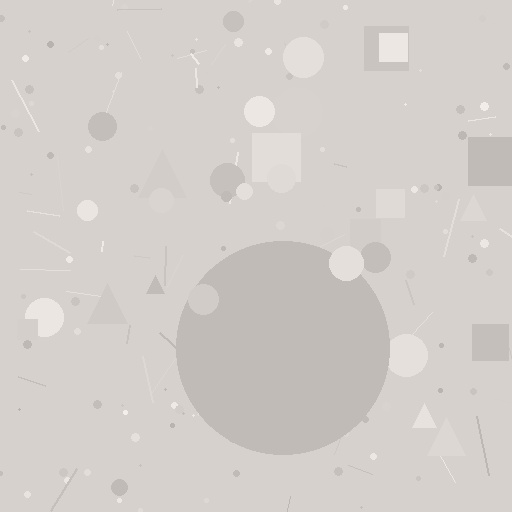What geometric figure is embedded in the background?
A circle is embedded in the background.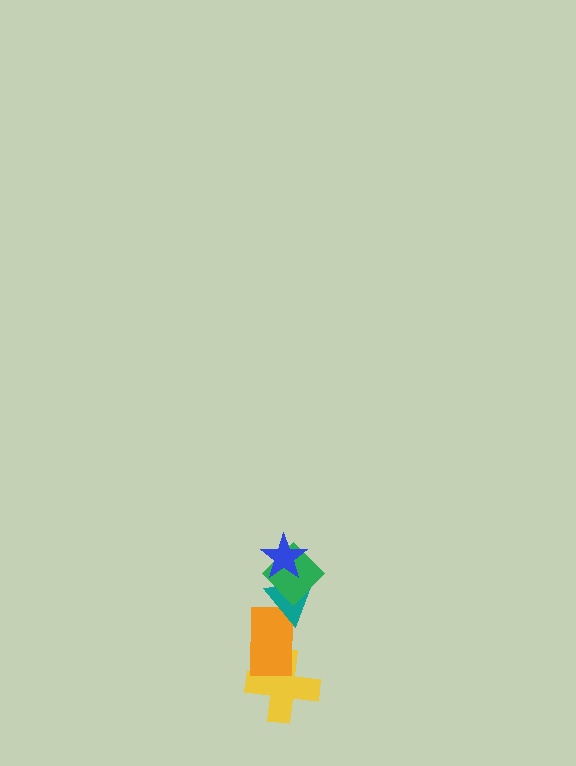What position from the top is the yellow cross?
The yellow cross is 5th from the top.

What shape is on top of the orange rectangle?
The teal triangle is on top of the orange rectangle.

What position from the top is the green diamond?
The green diamond is 2nd from the top.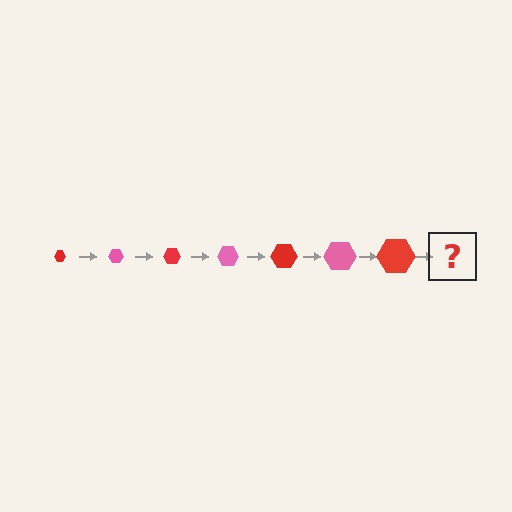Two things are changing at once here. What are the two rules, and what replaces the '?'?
The two rules are that the hexagon grows larger each step and the color cycles through red and pink. The '?' should be a pink hexagon, larger than the previous one.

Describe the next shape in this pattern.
It should be a pink hexagon, larger than the previous one.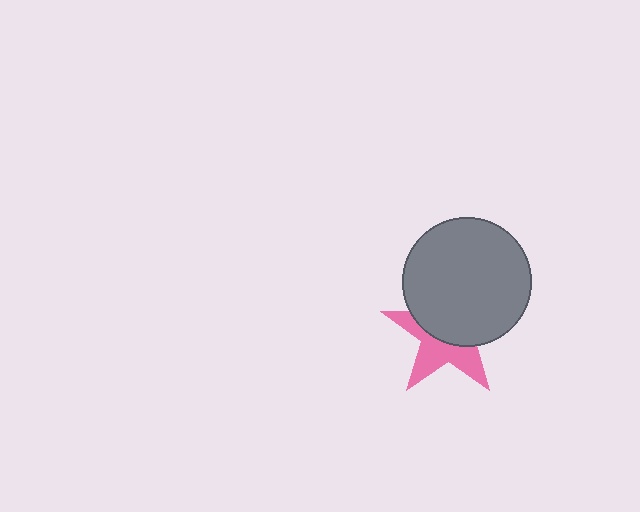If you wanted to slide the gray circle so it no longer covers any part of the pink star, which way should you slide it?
Slide it up — that is the most direct way to separate the two shapes.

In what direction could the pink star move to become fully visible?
The pink star could move down. That would shift it out from behind the gray circle entirely.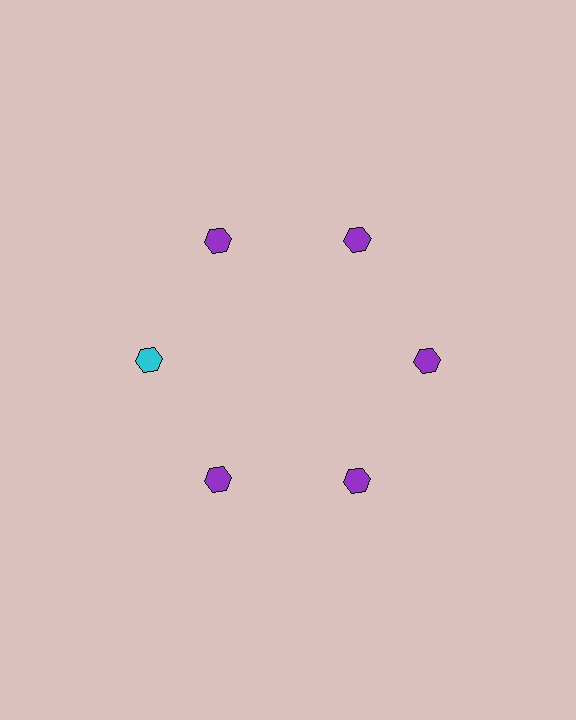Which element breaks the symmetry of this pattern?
The cyan hexagon at roughly the 9 o'clock position breaks the symmetry. All other shapes are purple hexagons.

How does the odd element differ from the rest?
It has a different color: cyan instead of purple.